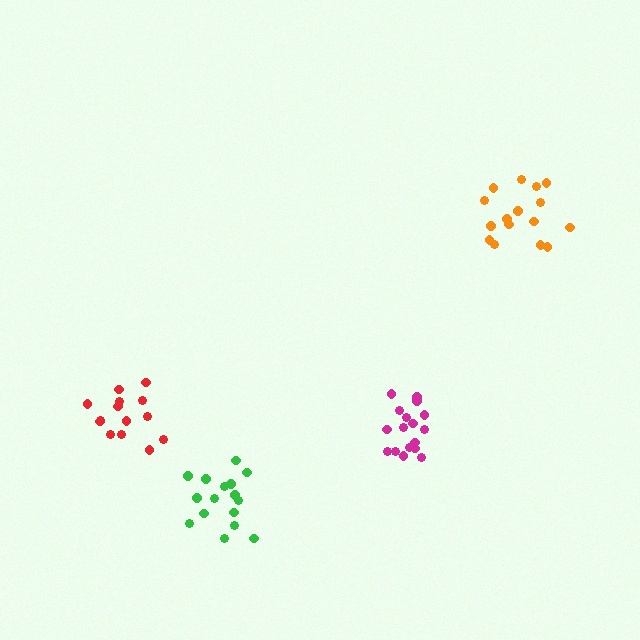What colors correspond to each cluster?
The clusters are colored: magenta, orange, red, green.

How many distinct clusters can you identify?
There are 4 distinct clusters.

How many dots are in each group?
Group 1: 17 dots, Group 2: 16 dots, Group 3: 14 dots, Group 4: 16 dots (63 total).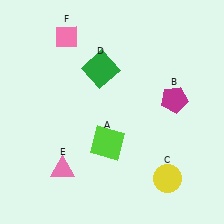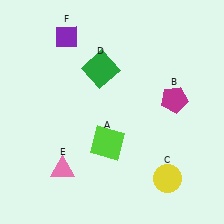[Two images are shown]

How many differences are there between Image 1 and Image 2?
There is 1 difference between the two images.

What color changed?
The diamond (F) changed from pink in Image 1 to purple in Image 2.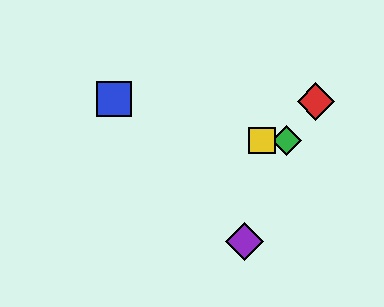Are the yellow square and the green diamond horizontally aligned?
Yes, both are at y≈141.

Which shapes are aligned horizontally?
The green diamond, the yellow square are aligned horizontally.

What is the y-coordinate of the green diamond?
The green diamond is at y≈141.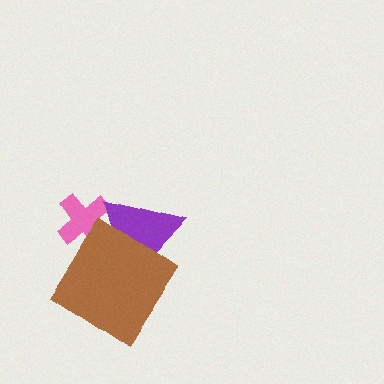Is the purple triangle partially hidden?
Yes, it is partially covered by another shape.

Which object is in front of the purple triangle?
The brown diamond is in front of the purple triangle.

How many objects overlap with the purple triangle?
2 objects overlap with the purple triangle.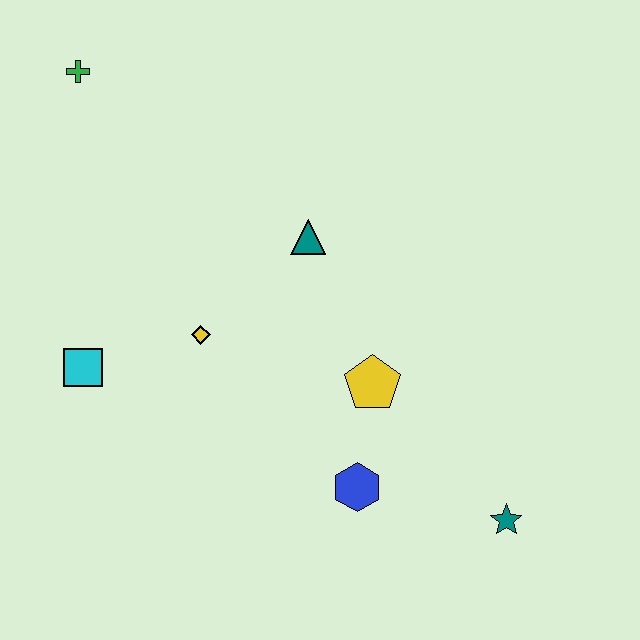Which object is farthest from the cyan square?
The teal star is farthest from the cyan square.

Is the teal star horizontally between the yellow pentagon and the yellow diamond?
No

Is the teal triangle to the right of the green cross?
Yes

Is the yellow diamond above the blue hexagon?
Yes